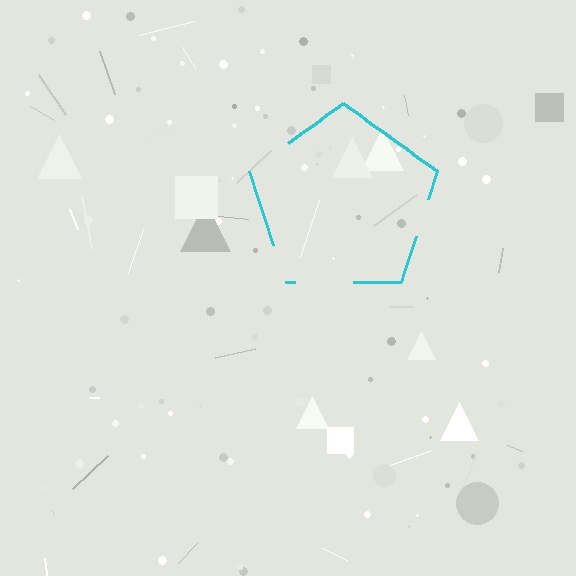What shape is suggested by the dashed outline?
The dashed outline suggests a pentagon.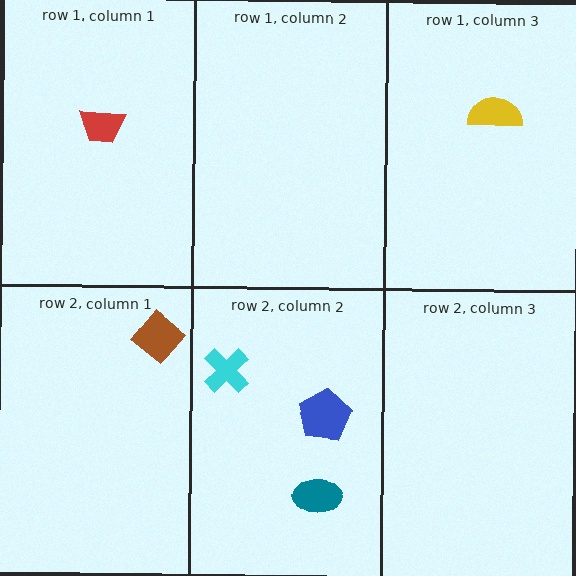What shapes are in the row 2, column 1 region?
The brown diamond.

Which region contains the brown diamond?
The row 2, column 1 region.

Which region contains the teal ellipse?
The row 2, column 2 region.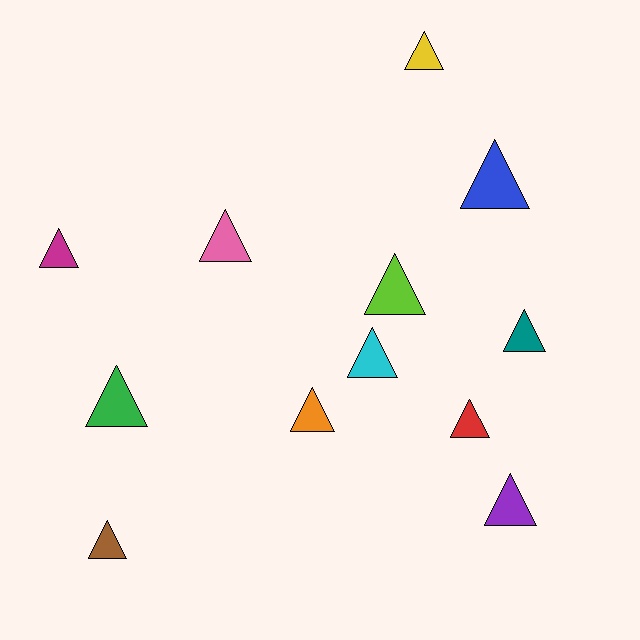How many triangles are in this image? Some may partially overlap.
There are 12 triangles.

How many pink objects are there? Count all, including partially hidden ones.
There is 1 pink object.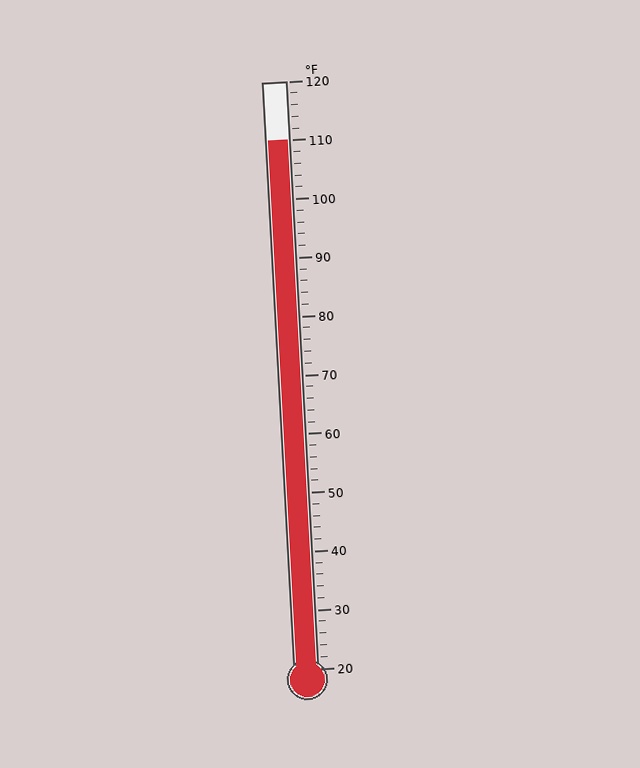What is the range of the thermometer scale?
The thermometer scale ranges from 20°F to 120°F.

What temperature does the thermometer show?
The thermometer shows approximately 110°F.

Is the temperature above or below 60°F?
The temperature is above 60°F.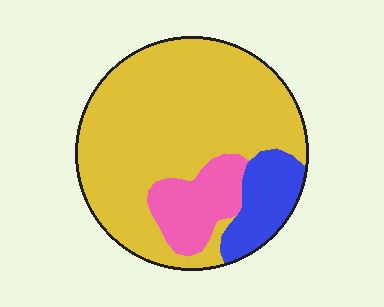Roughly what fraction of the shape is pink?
Pink covers 14% of the shape.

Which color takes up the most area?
Yellow, at roughly 70%.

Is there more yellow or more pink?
Yellow.